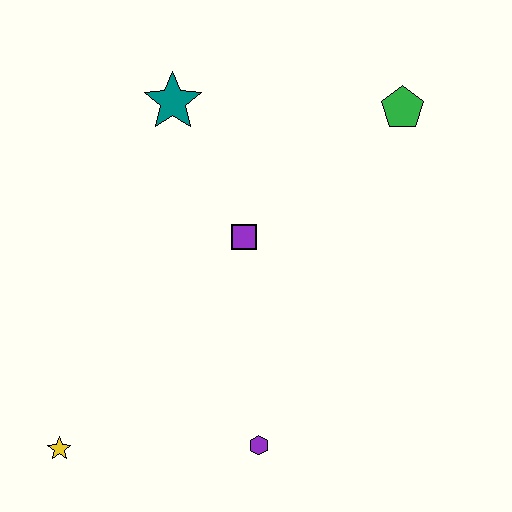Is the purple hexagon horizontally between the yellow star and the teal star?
No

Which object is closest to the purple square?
The teal star is closest to the purple square.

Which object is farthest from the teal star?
The yellow star is farthest from the teal star.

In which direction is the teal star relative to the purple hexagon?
The teal star is above the purple hexagon.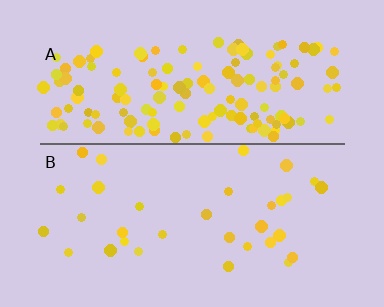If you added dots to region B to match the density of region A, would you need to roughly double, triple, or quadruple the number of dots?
Approximately quadruple.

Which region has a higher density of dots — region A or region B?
A (the top).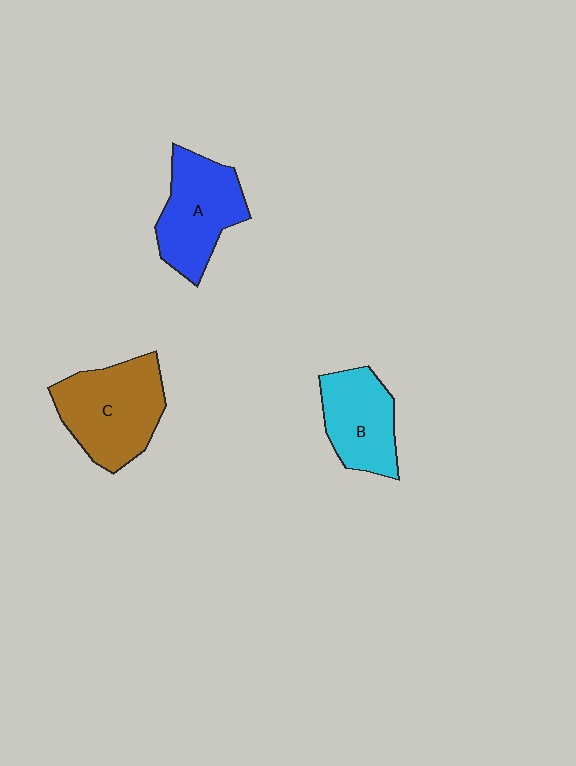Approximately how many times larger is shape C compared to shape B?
Approximately 1.4 times.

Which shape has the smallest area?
Shape B (cyan).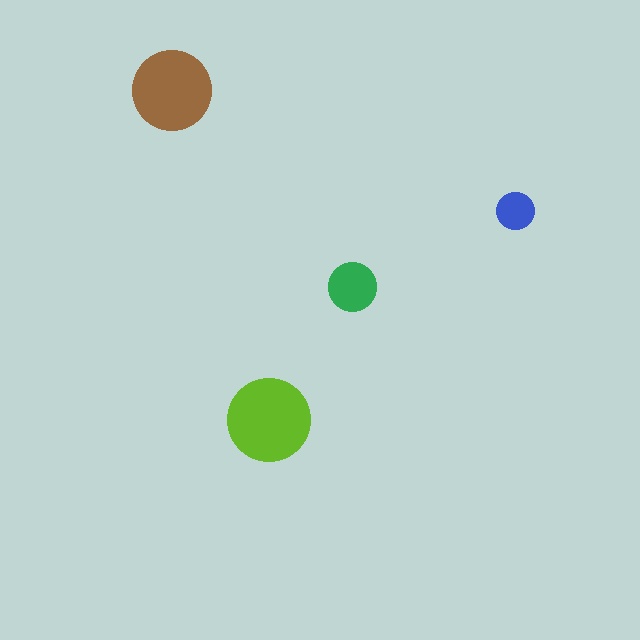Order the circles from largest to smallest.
the lime one, the brown one, the green one, the blue one.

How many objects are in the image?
There are 4 objects in the image.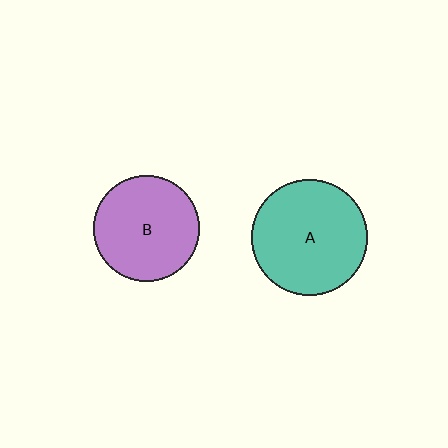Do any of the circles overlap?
No, none of the circles overlap.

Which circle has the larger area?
Circle A (teal).